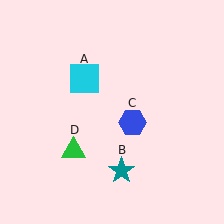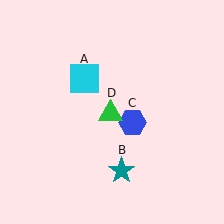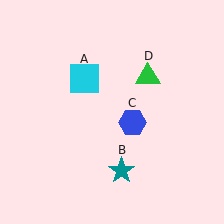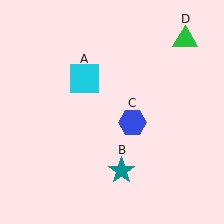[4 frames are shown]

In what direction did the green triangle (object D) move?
The green triangle (object D) moved up and to the right.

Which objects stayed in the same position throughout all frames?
Cyan square (object A) and teal star (object B) and blue hexagon (object C) remained stationary.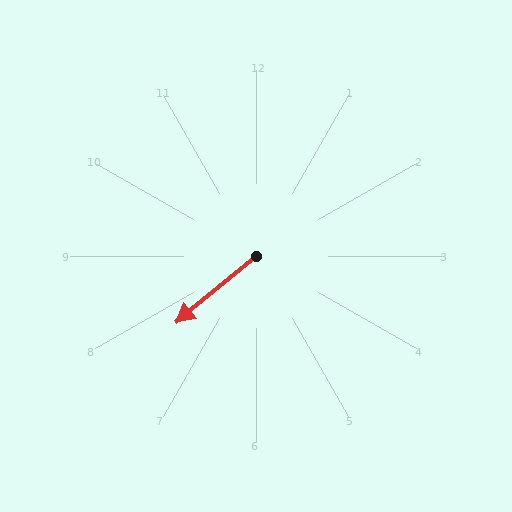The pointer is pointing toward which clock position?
Roughly 8 o'clock.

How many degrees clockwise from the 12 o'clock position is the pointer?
Approximately 230 degrees.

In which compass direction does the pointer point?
Southwest.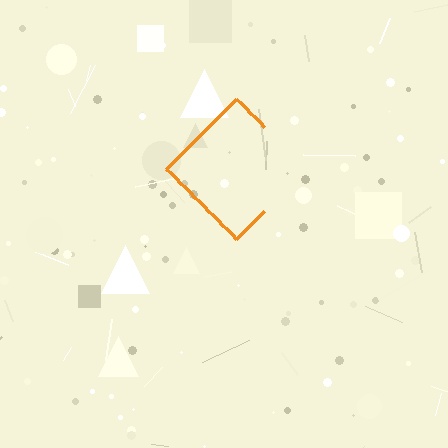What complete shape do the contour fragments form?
The contour fragments form a diamond.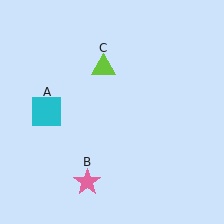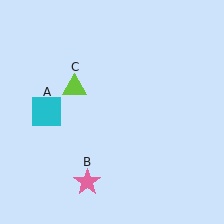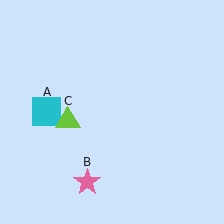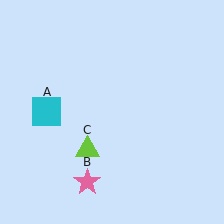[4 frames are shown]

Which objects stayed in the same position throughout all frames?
Cyan square (object A) and pink star (object B) remained stationary.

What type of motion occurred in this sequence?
The lime triangle (object C) rotated counterclockwise around the center of the scene.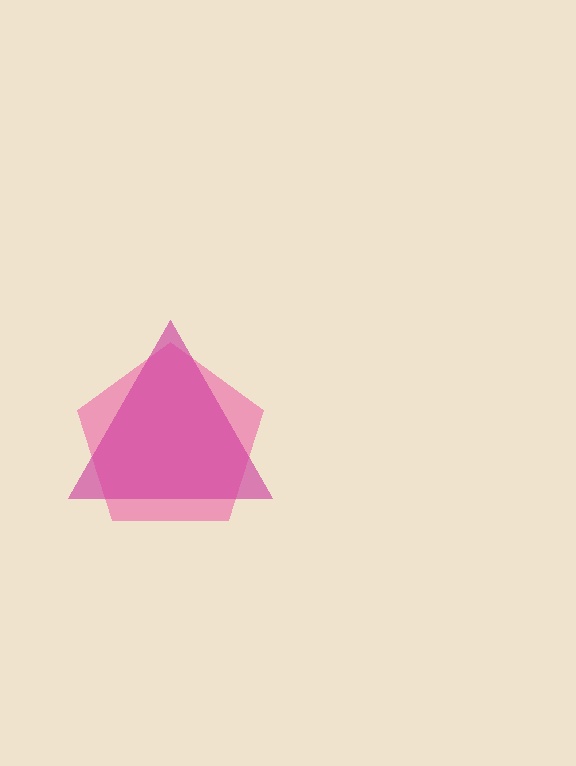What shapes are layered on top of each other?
The layered shapes are: a pink pentagon, a magenta triangle.